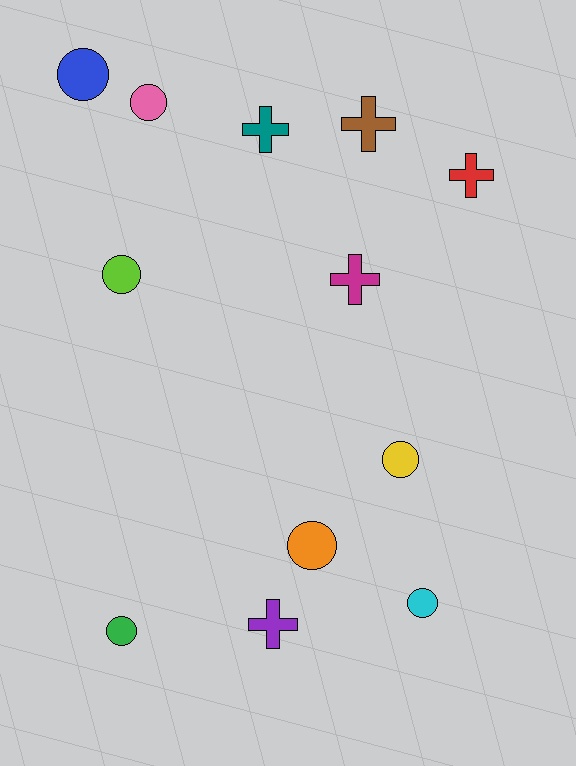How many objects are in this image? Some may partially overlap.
There are 12 objects.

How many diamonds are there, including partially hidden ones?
There are no diamonds.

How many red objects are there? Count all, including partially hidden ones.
There is 1 red object.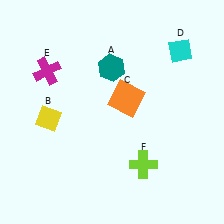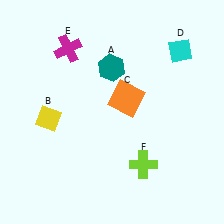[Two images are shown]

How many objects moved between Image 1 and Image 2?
1 object moved between the two images.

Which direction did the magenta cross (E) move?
The magenta cross (E) moved up.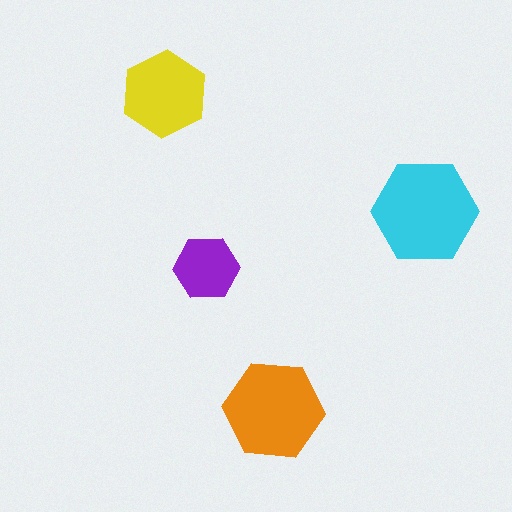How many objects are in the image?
There are 4 objects in the image.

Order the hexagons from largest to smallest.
the cyan one, the orange one, the yellow one, the purple one.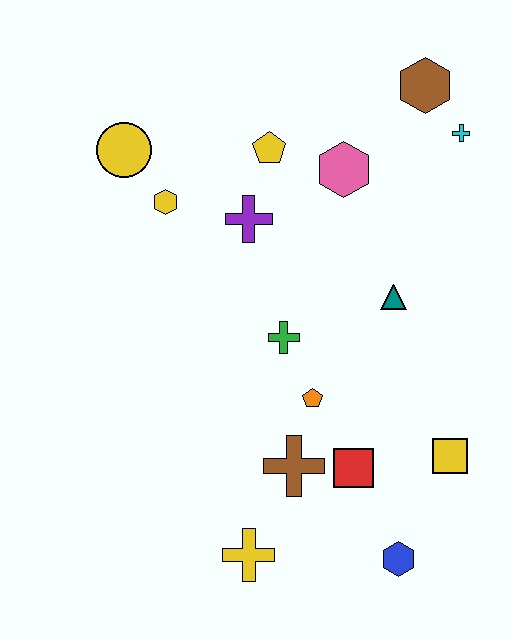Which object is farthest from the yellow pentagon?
The blue hexagon is farthest from the yellow pentagon.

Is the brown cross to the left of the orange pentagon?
Yes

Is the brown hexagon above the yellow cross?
Yes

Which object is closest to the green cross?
The orange pentagon is closest to the green cross.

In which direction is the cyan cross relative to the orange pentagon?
The cyan cross is above the orange pentagon.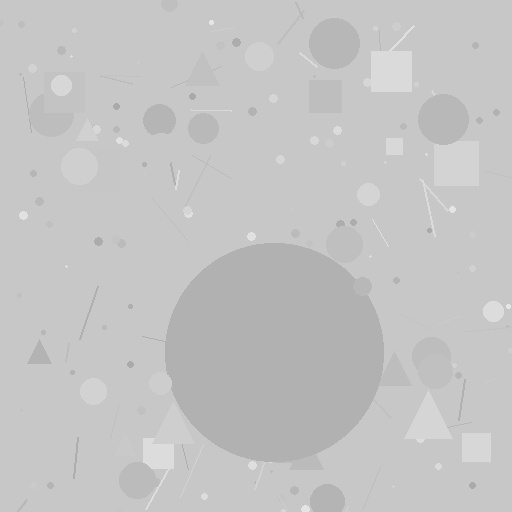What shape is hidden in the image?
A circle is hidden in the image.